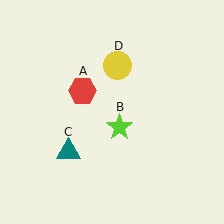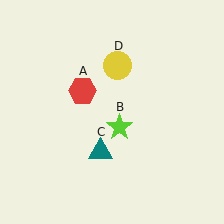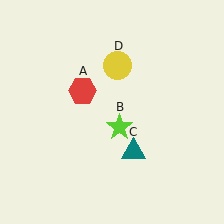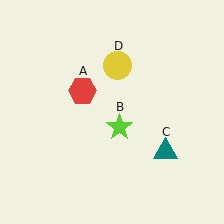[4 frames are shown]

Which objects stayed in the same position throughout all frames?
Red hexagon (object A) and lime star (object B) and yellow circle (object D) remained stationary.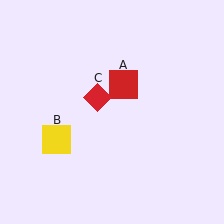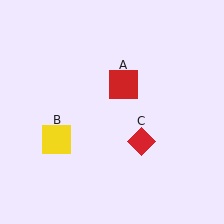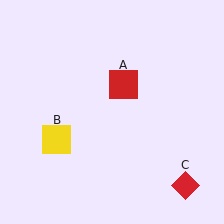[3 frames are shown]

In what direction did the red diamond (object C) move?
The red diamond (object C) moved down and to the right.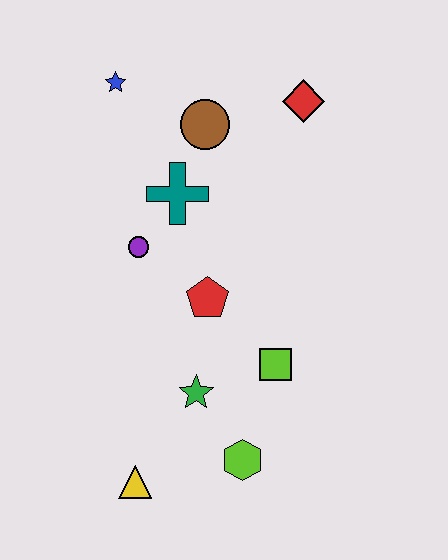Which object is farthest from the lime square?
The blue star is farthest from the lime square.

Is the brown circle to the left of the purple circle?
No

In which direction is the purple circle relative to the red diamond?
The purple circle is to the left of the red diamond.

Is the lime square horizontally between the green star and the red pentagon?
No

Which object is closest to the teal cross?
The purple circle is closest to the teal cross.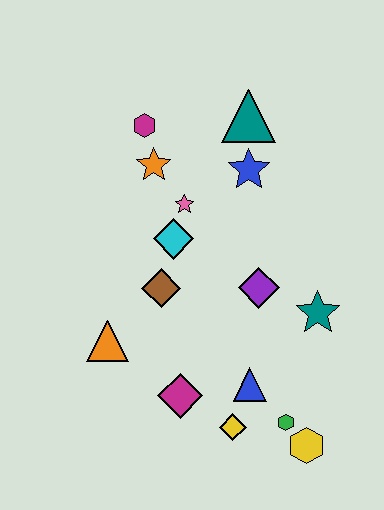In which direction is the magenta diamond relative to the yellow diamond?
The magenta diamond is to the left of the yellow diamond.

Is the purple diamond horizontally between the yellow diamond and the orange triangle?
No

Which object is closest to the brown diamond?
The cyan diamond is closest to the brown diamond.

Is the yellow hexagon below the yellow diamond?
Yes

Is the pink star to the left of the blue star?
Yes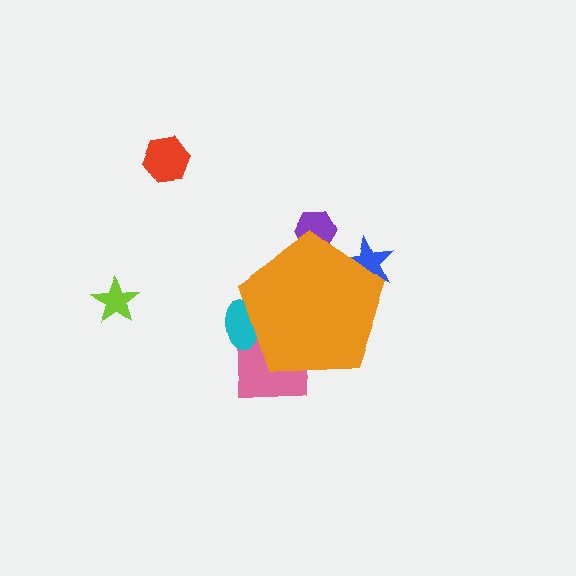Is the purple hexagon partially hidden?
Yes, the purple hexagon is partially hidden behind the orange pentagon.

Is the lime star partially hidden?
No, the lime star is fully visible.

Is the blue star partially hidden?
Yes, the blue star is partially hidden behind the orange pentagon.